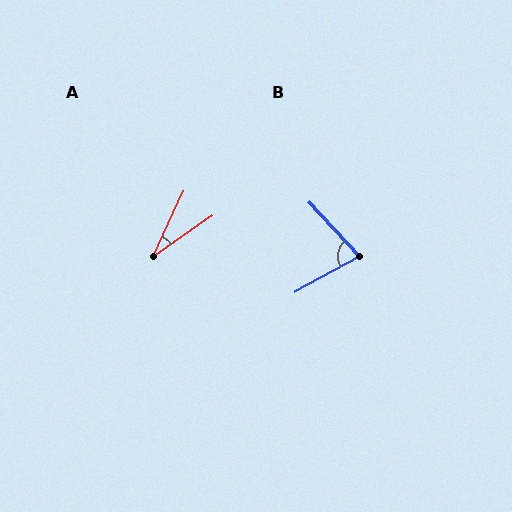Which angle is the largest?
B, at approximately 76 degrees.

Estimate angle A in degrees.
Approximately 30 degrees.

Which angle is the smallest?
A, at approximately 30 degrees.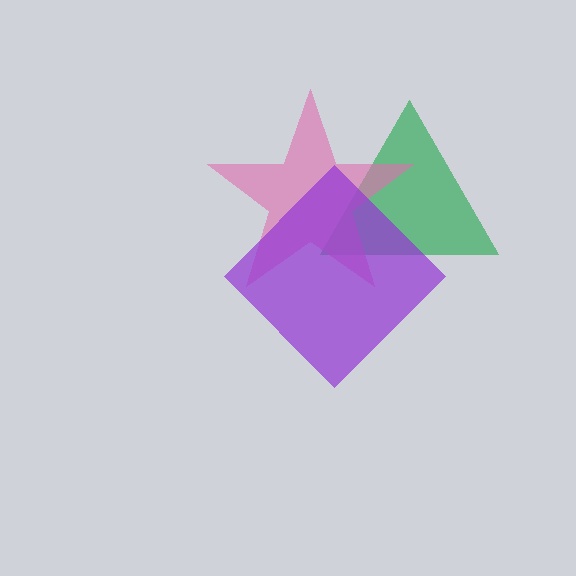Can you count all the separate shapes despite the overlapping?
Yes, there are 3 separate shapes.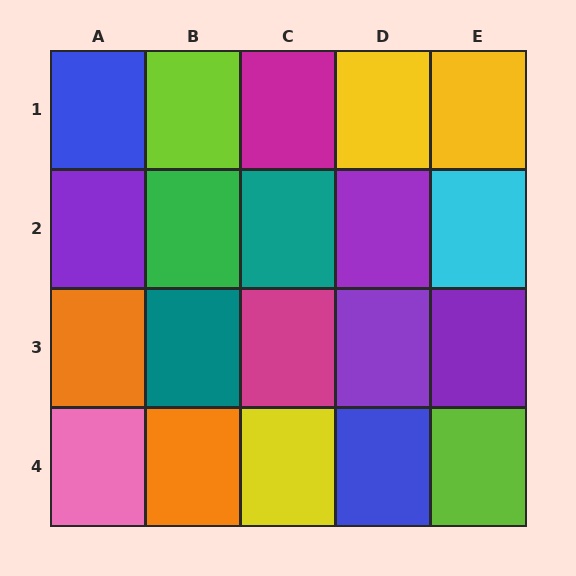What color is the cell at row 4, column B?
Orange.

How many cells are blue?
2 cells are blue.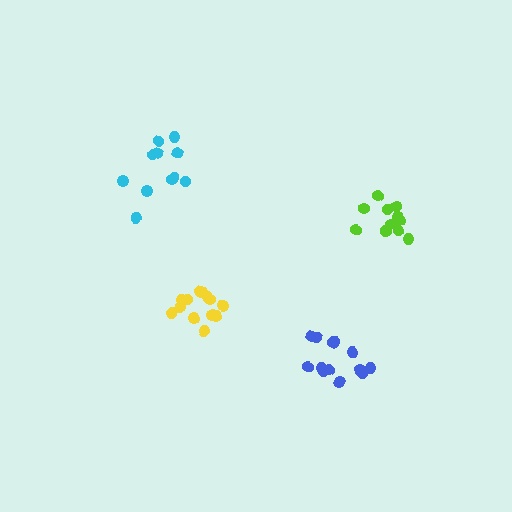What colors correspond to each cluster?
The clusters are colored: blue, cyan, yellow, lime.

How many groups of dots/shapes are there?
There are 4 groups.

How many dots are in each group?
Group 1: 13 dots, Group 2: 11 dots, Group 3: 13 dots, Group 4: 12 dots (49 total).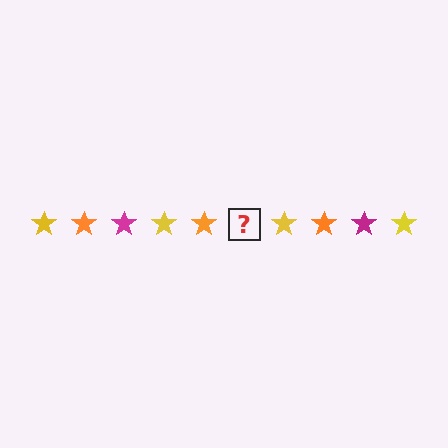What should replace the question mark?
The question mark should be replaced with a magenta star.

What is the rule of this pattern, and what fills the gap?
The rule is that the pattern cycles through yellow, orange, magenta stars. The gap should be filled with a magenta star.